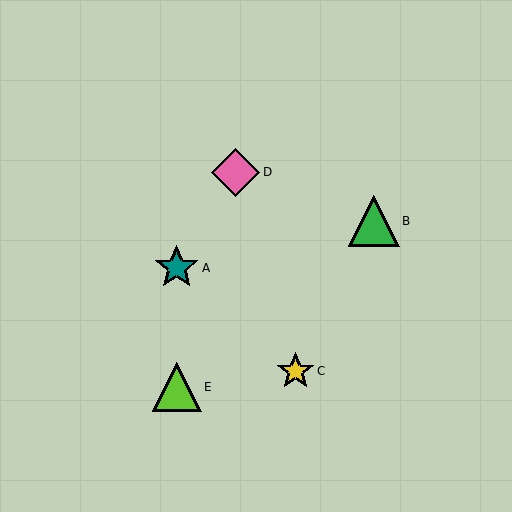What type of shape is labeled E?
Shape E is a lime triangle.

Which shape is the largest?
The green triangle (labeled B) is the largest.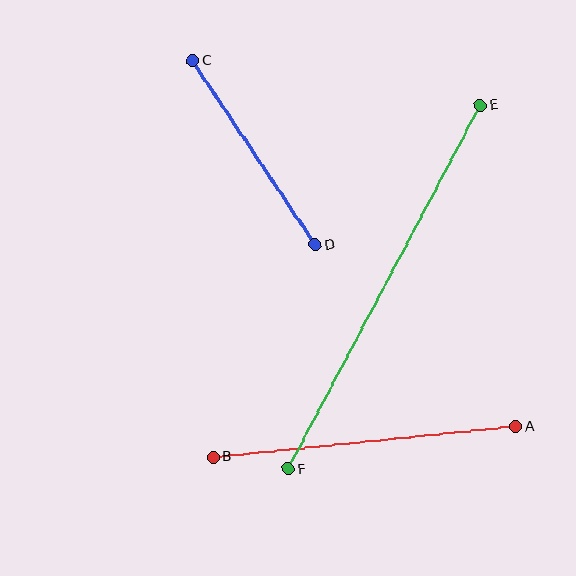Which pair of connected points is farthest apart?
Points E and F are farthest apart.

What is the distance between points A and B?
The distance is approximately 304 pixels.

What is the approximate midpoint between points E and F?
The midpoint is at approximately (384, 287) pixels.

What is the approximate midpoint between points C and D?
The midpoint is at approximately (254, 153) pixels.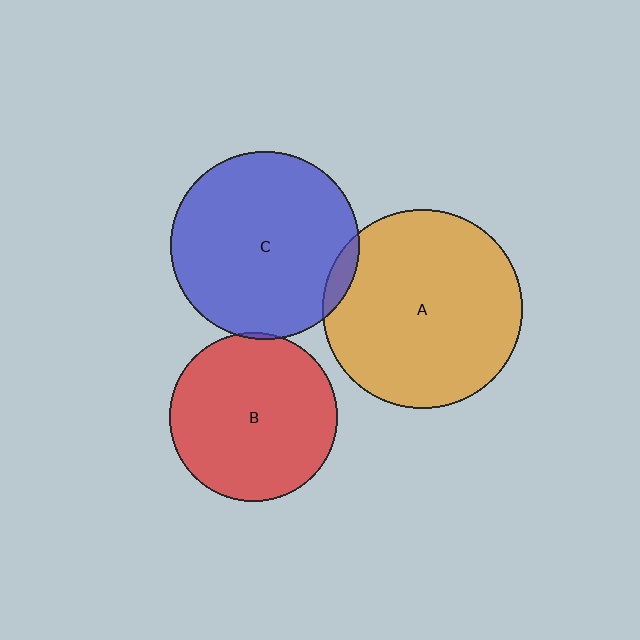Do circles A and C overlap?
Yes.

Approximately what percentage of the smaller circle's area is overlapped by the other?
Approximately 5%.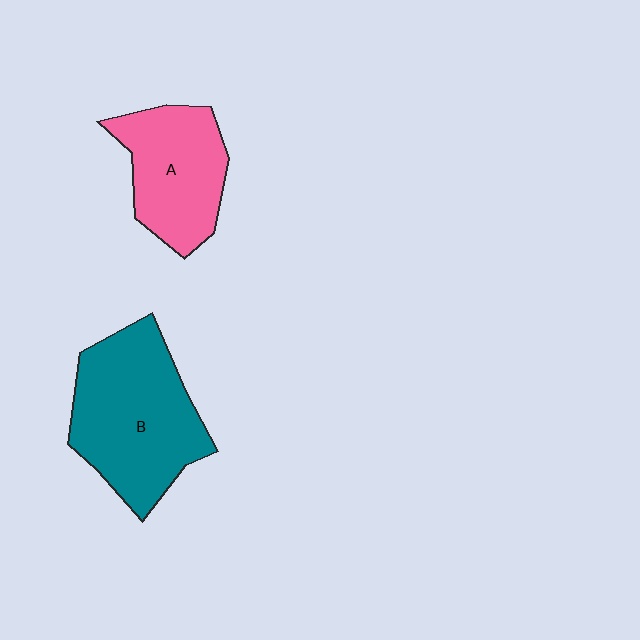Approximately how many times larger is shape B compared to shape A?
Approximately 1.4 times.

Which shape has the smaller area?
Shape A (pink).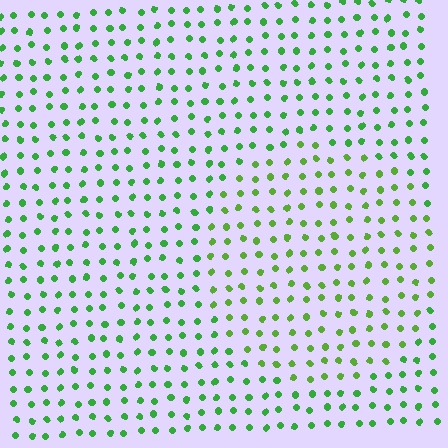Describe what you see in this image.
The image is filled with small green elements in a uniform arrangement. A circle-shaped region is visible where the elements are tinted to a slightly different hue, forming a subtle color boundary.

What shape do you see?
I see a circle.